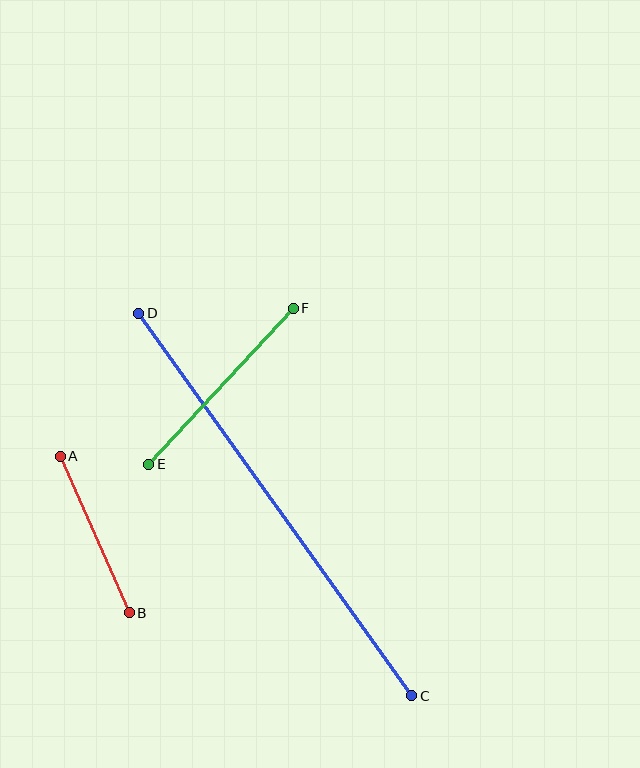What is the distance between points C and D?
The distance is approximately 470 pixels.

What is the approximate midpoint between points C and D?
The midpoint is at approximately (275, 504) pixels.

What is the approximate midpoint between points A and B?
The midpoint is at approximately (95, 535) pixels.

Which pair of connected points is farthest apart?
Points C and D are farthest apart.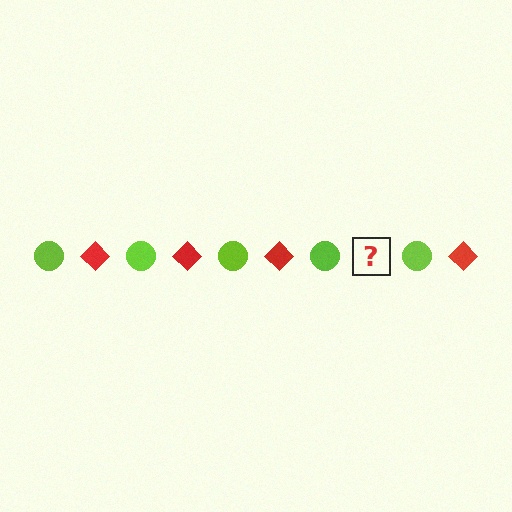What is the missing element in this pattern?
The missing element is a red diamond.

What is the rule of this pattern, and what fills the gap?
The rule is that the pattern alternates between lime circle and red diamond. The gap should be filled with a red diamond.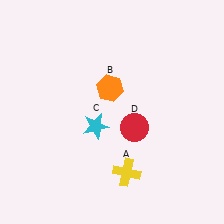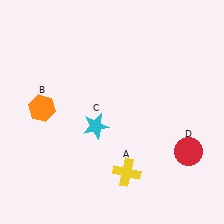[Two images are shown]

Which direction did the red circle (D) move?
The red circle (D) moved right.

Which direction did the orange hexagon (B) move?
The orange hexagon (B) moved left.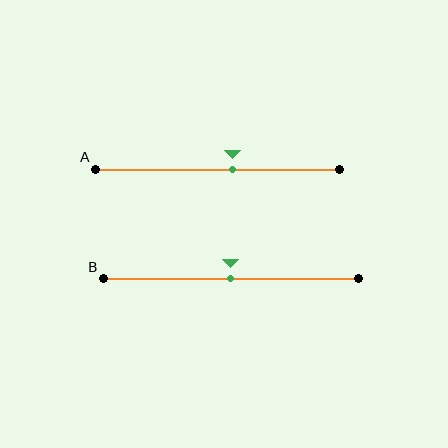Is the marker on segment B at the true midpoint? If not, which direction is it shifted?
Yes, the marker on segment B is at the true midpoint.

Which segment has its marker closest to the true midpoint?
Segment B has its marker closest to the true midpoint.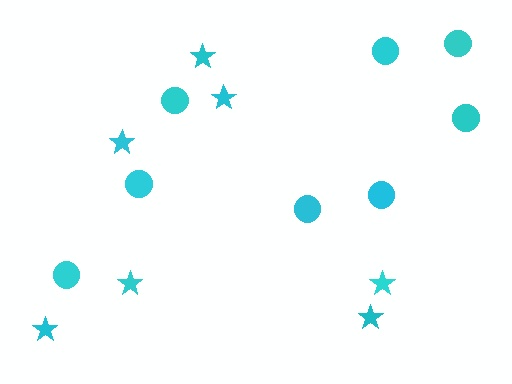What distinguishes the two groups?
There are 2 groups: one group of circles (8) and one group of stars (7).